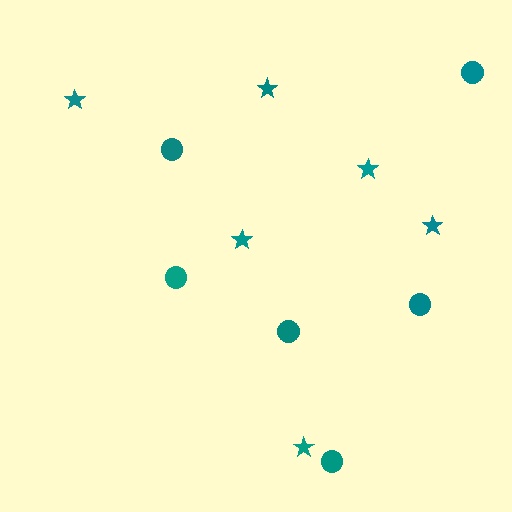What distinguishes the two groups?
There are 2 groups: one group of circles (6) and one group of stars (6).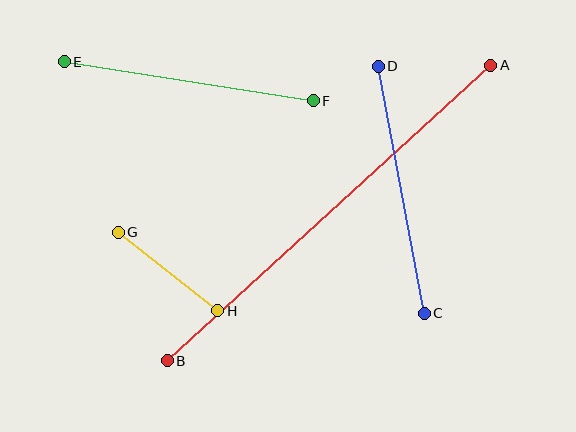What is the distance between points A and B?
The distance is approximately 438 pixels.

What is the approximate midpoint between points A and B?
The midpoint is at approximately (329, 213) pixels.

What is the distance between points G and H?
The distance is approximately 127 pixels.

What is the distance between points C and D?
The distance is approximately 251 pixels.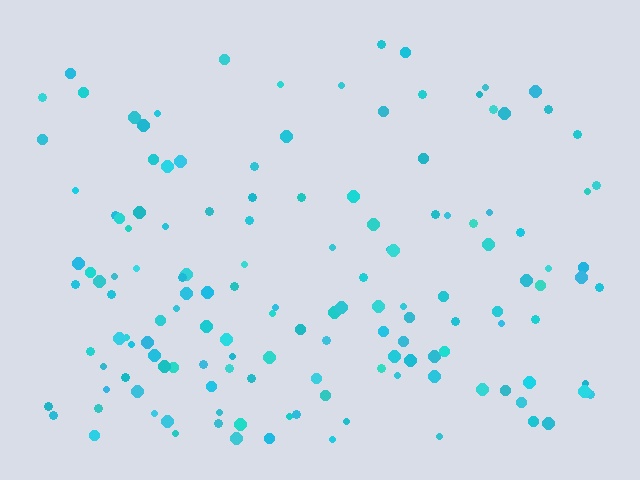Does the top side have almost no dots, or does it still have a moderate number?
Still a moderate number, just noticeably fewer than the bottom.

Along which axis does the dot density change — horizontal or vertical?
Vertical.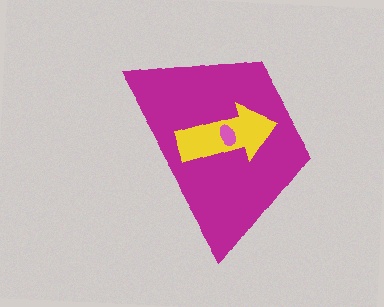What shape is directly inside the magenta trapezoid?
The yellow arrow.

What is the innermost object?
The pink ellipse.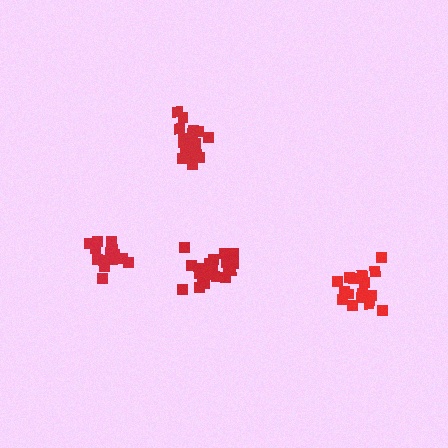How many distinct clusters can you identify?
There are 4 distinct clusters.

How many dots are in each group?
Group 1: 20 dots, Group 2: 14 dots, Group 3: 18 dots, Group 4: 17 dots (69 total).